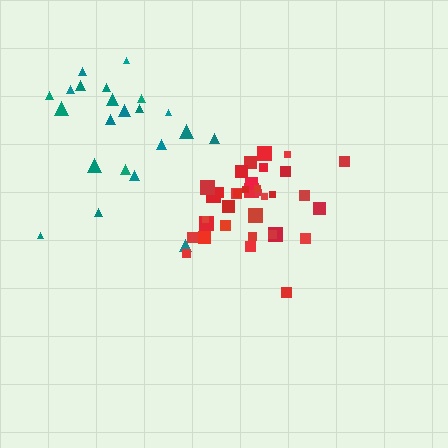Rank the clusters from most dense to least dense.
red, teal.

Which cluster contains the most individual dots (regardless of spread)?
Red (35).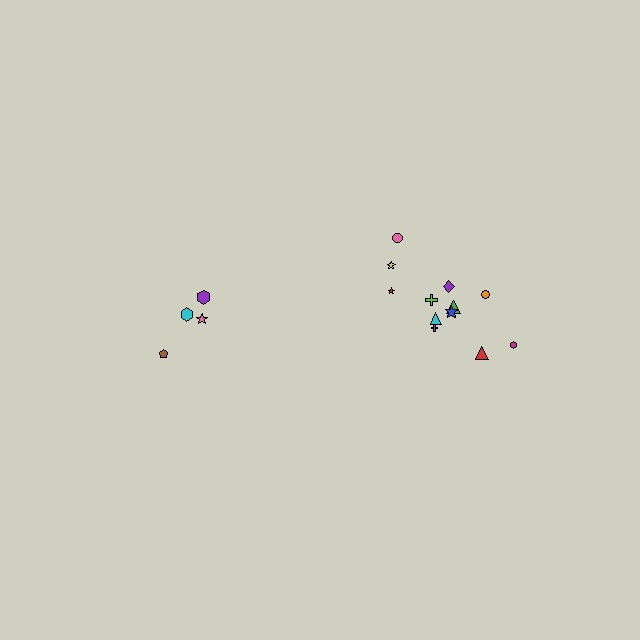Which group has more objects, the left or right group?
The right group.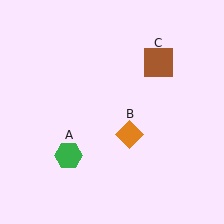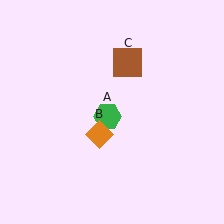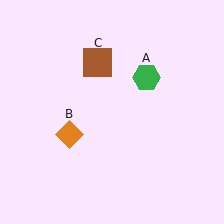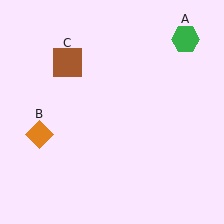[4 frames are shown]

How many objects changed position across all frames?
3 objects changed position: green hexagon (object A), orange diamond (object B), brown square (object C).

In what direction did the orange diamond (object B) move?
The orange diamond (object B) moved left.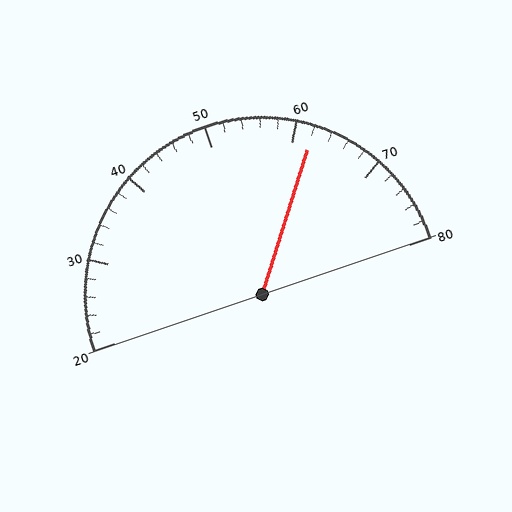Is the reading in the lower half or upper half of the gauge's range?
The reading is in the upper half of the range (20 to 80).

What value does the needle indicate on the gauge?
The needle indicates approximately 62.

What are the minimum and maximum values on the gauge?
The gauge ranges from 20 to 80.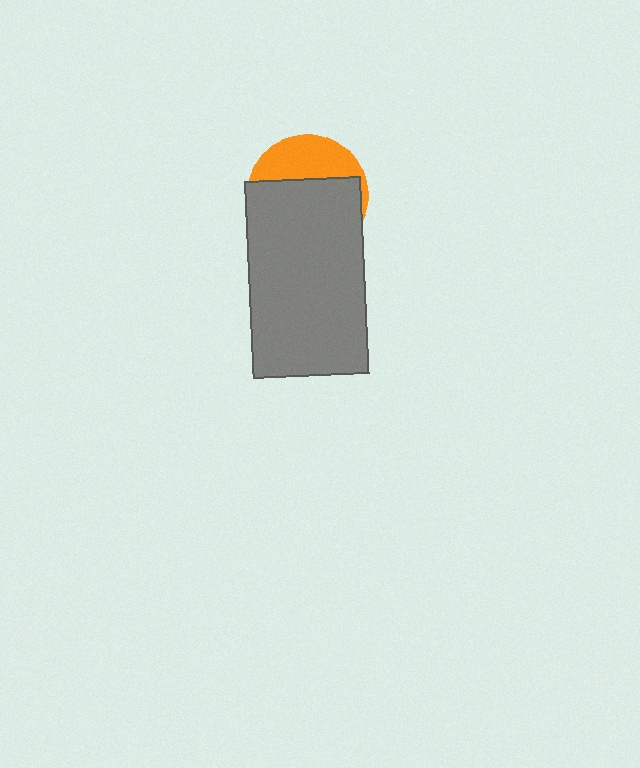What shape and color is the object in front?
The object in front is a gray rectangle.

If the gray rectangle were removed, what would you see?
You would see the complete orange circle.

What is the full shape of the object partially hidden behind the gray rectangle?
The partially hidden object is an orange circle.